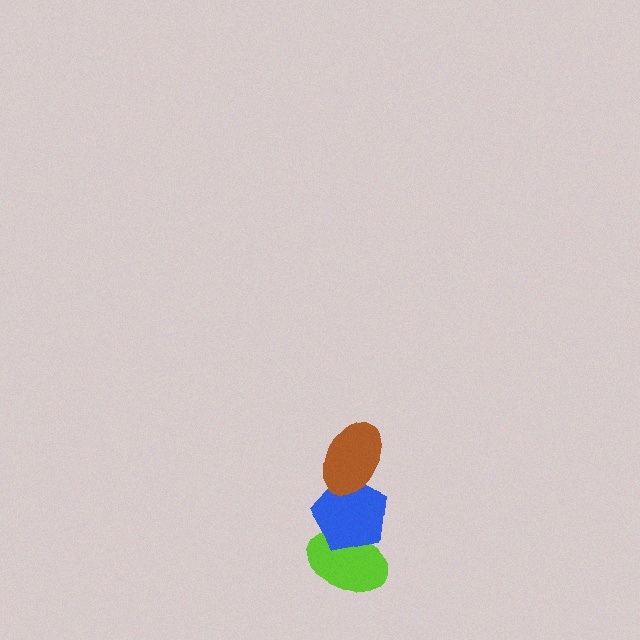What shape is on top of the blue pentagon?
The brown ellipse is on top of the blue pentagon.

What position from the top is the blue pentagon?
The blue pentagon is 2nd from the top.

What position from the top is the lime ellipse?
The lime ellipse is 3rd from the top.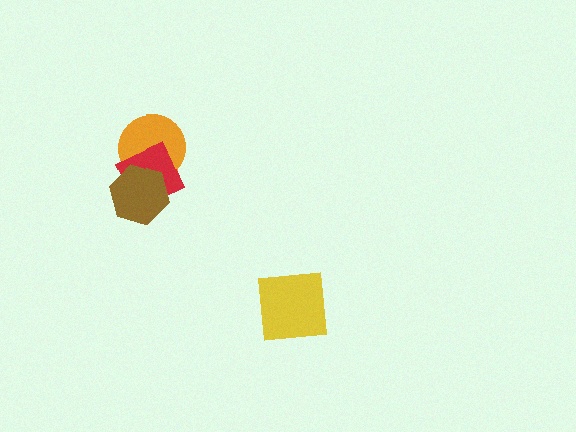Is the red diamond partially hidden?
Yes, it is partially covered by another shape.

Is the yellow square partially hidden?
No, no other shape covers it.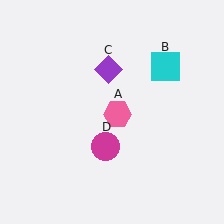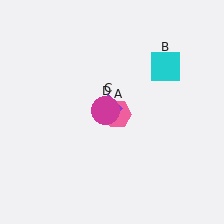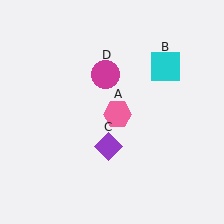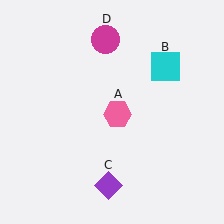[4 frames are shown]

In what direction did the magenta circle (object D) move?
The magenta circle (object D) moved up.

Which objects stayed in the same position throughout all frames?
Pink hexagon (object A) and cyan square (object B) remained stationary.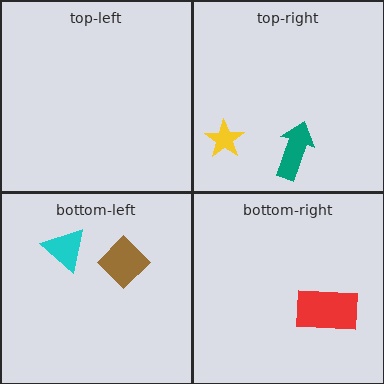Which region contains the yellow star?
The top-right region.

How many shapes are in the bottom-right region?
1.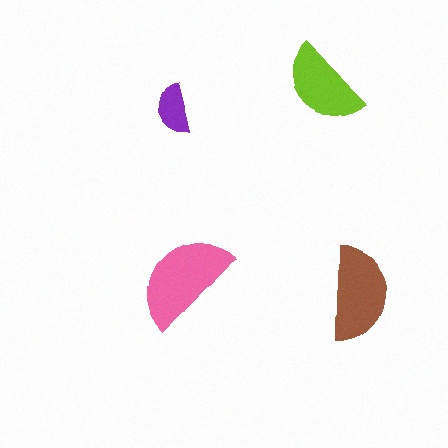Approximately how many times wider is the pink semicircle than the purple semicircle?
About 2 times wider.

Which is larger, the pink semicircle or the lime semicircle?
The pink one.